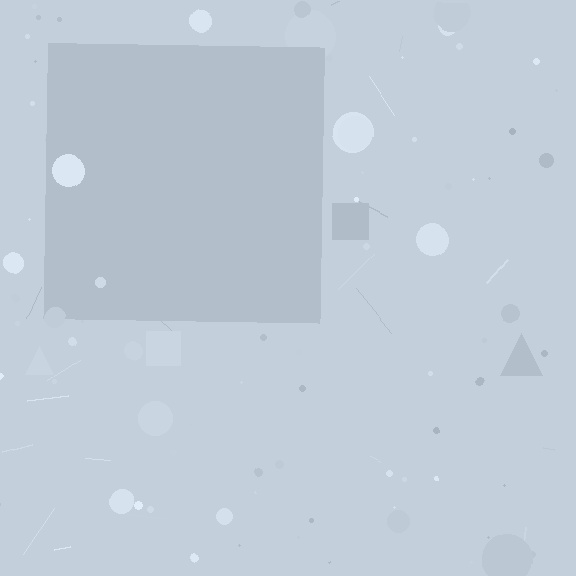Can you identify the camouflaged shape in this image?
The camouflaged shape is a square.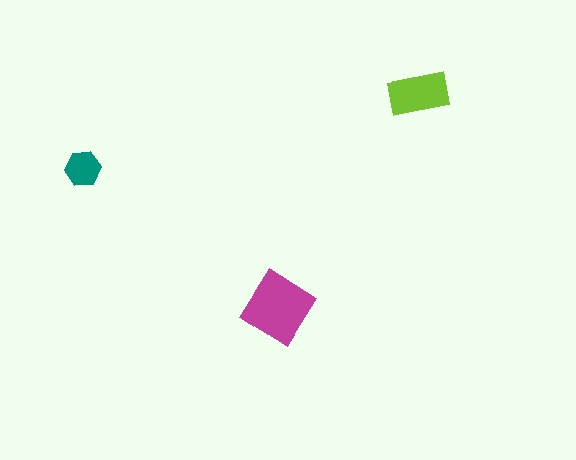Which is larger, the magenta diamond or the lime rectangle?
The magenta diamond.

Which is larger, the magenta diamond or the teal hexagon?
The magenta diamond.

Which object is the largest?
The magenta diamond.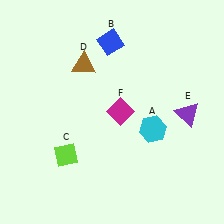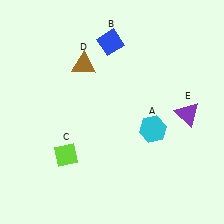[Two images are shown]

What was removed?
The magenta diamond (F) was removed in Image 2.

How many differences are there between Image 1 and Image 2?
There is 1 difference between the two images.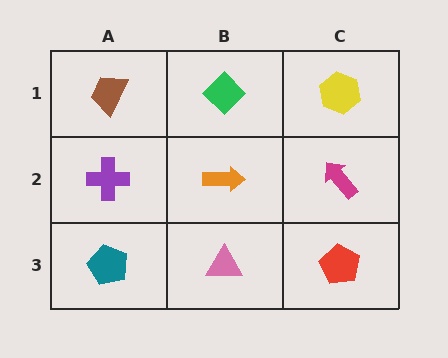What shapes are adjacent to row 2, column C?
A yellow hexagon (row 1, column C), a red pentagon (row 3, column C), an orange arrow (row 2, column B).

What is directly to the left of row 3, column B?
A teal pentagon.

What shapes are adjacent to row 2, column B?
A green diamond (row 1, column B), a pink triangle (row 3, column B), a purple cross (row 2, column A), a magenta arrow (row 2, column C).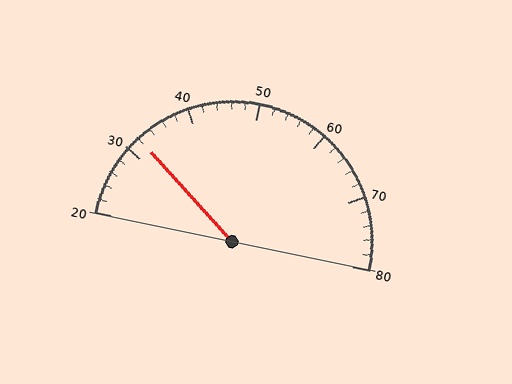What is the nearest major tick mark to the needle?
The nearest major tick mark is 30.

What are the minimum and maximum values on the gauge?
The gauge ranges from 20 to 80.